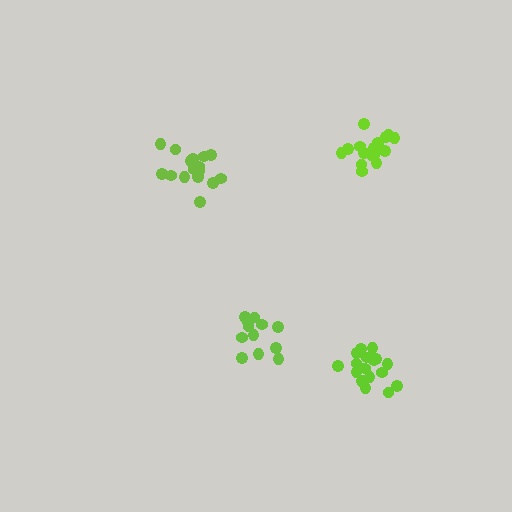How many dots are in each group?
Group 1: 16 dots, Group 2: 16 dots, Group 3: 13 dots, Group 4: 18 dots (63 total).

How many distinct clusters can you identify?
There are 4 distinct clusters.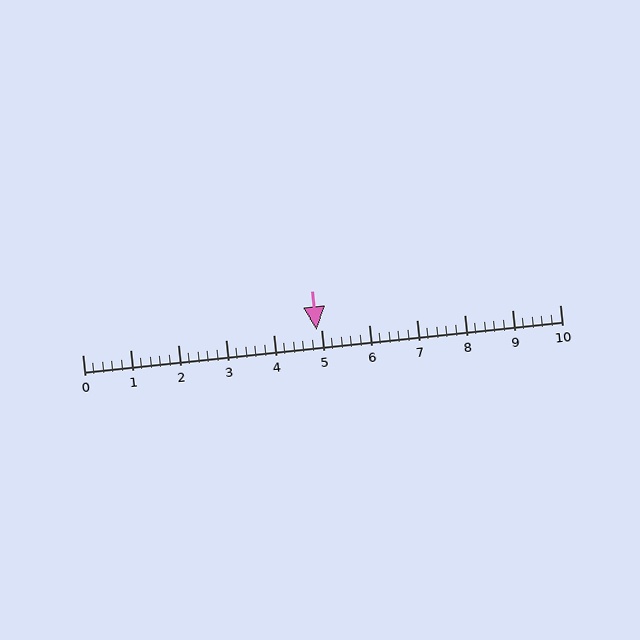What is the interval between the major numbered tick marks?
The major tick marks are spaced 1 units apart.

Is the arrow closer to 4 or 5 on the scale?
The arrow is closer to 5.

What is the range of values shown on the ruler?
The ruler shows values from 0 to 10.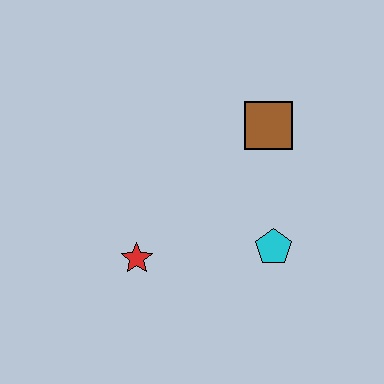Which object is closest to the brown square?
The cyan pentagon is closest to the brown square.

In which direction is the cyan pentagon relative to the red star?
The cyan pentagon is to the right of the red star.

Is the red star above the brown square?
No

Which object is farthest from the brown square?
The red star is farthest from the brown square.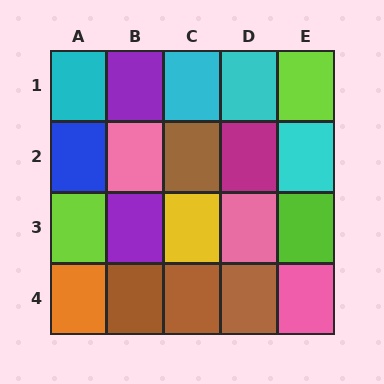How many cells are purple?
2 cells are purple.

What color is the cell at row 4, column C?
Brown.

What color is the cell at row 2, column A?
Blue.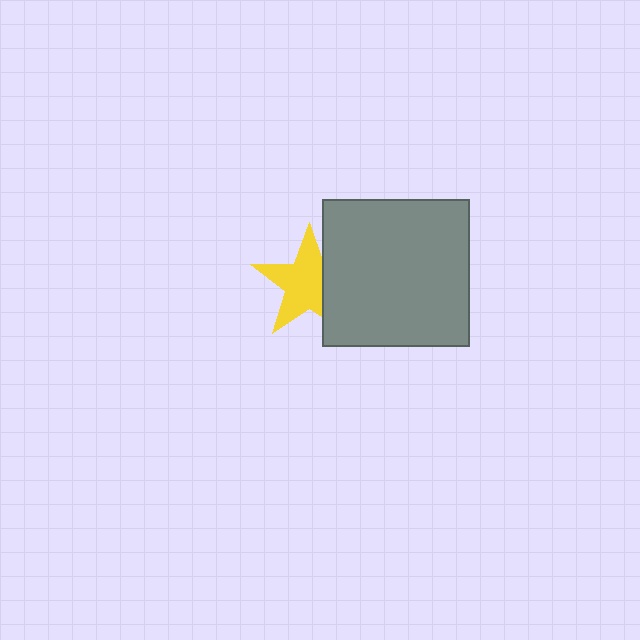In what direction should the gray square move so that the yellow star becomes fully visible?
The gray square should move right. That is the shortest direction to clear the overlap and leave the yellow star fully visible.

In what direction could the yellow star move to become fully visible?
The yellow star could move left. That would shift it out from behind the gray square entirely.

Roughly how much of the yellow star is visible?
Most of it is visible (roughly 70%).